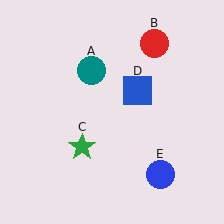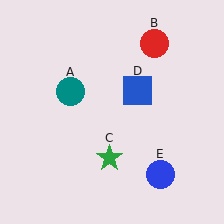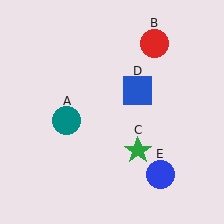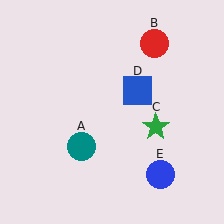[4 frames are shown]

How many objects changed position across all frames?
2 objects changed position: teal circle (object A), green star (object C).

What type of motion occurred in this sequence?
The teal circle (object A), green star (object C) rotated counterclockwise around the center of the scene.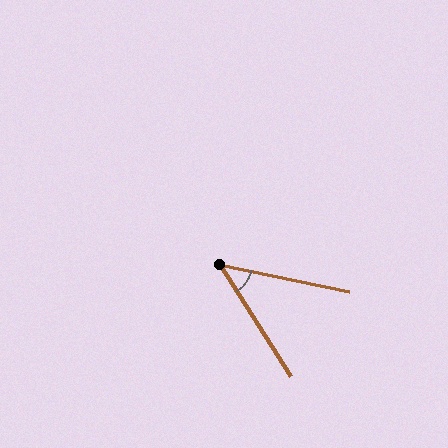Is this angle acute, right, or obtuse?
It is acute.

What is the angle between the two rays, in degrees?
Approximately 46 degrees.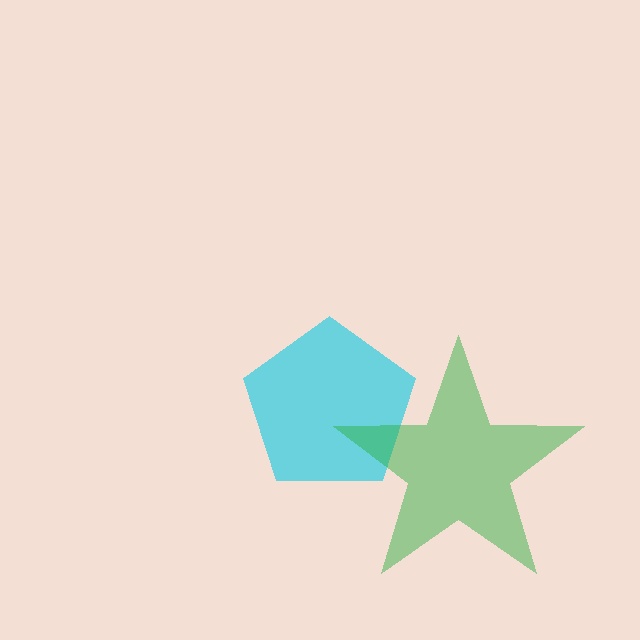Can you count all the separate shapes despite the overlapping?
Yes, there are 2 separate shapes.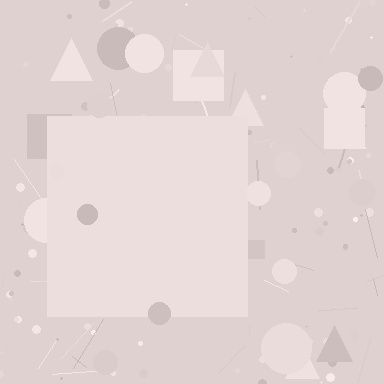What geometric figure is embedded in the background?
A square is embedded in the background.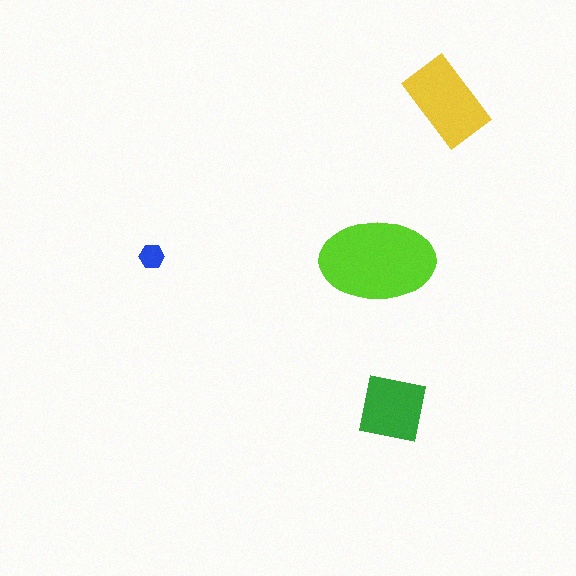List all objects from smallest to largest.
The blue hexagon, the green square, the yellow rectangle, the lime ellipse.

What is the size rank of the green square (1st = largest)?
3rd.